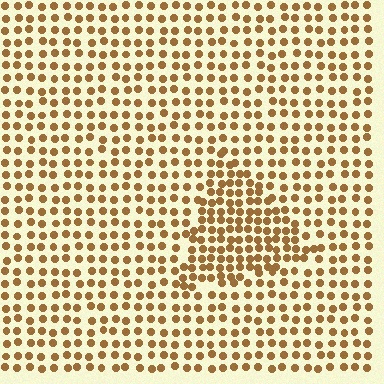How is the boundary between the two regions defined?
The boundary is defined by a change in element density (approximately 1.6x ratio). All elements are the same color, size, and shape.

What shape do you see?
I see a triangle.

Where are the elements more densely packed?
The elements are more densely packed inside the triangle boundary.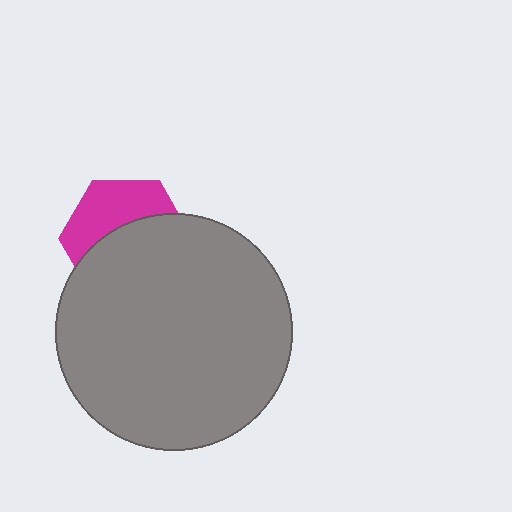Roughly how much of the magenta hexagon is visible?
A small part of it is visible (roughly 42%).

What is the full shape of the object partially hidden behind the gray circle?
The partially hidden object is a magenta hexagon.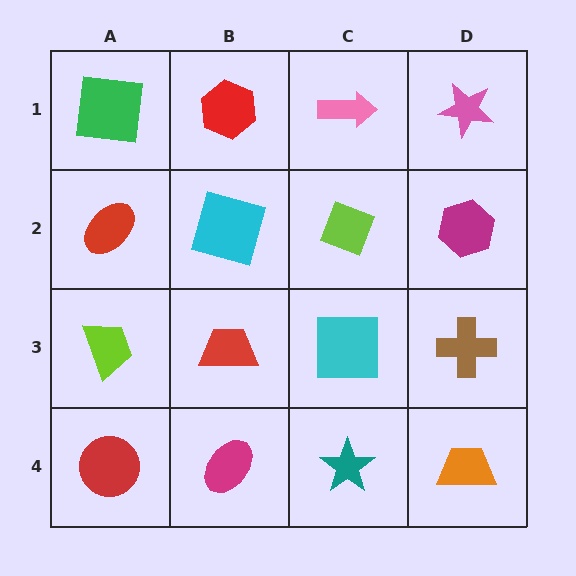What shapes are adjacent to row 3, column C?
A lime diamond (row 2, column C), a teal star (row 4, column C), a red trapezoid (row 3, column B), a brown cross (row 3, column D).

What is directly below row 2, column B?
A red trapezoid.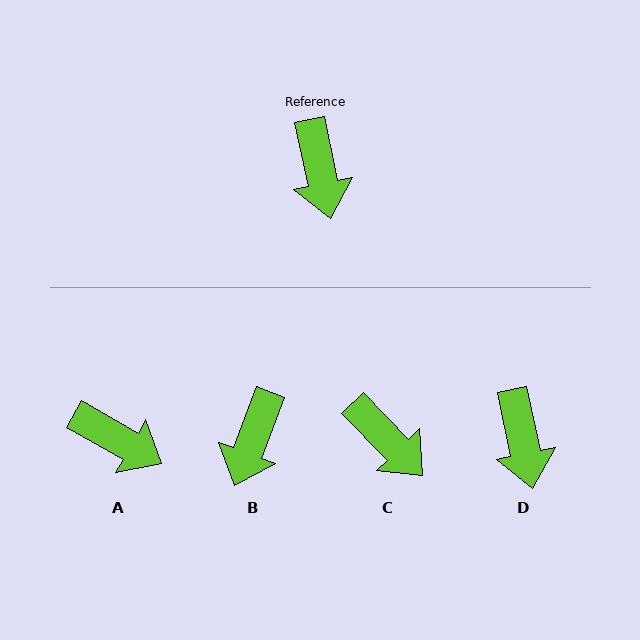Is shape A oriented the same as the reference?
No, it is off by about 49 degrees.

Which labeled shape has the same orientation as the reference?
D.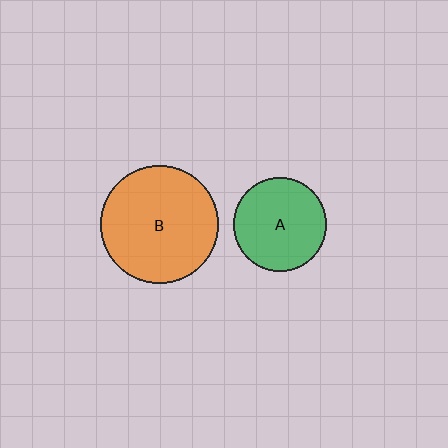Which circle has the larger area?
Circle B (orange).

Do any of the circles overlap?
No, none of the circles overlap.